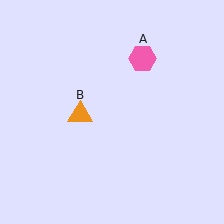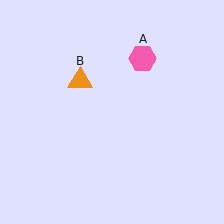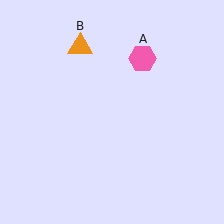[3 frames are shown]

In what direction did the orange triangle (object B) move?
The orange triangle (object B) moved up.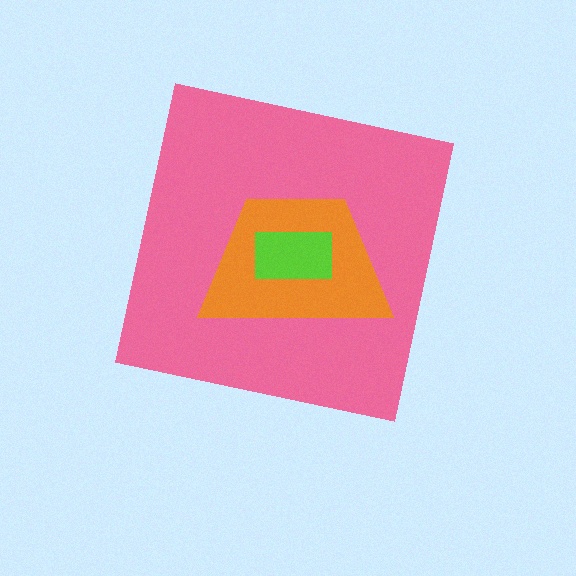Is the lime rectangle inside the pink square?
Yes.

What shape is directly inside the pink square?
The orange trapezoid.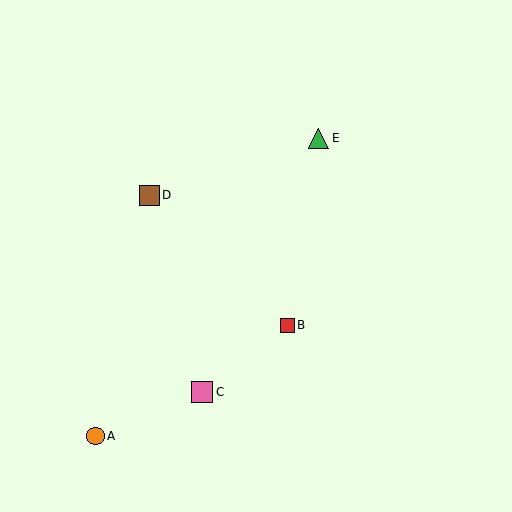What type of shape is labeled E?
Shape E is a green triangle.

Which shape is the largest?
The pink square (labeled C) is the largest.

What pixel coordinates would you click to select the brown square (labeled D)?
Click at (149, 195) to select the brown square D.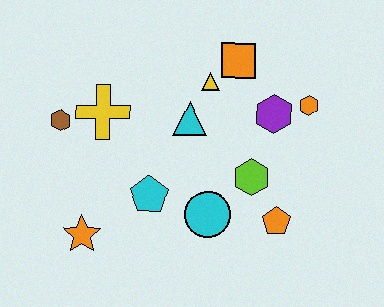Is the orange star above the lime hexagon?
No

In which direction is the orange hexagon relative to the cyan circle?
The orange hexagon is above the cyan circle.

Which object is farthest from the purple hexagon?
The orange star is farthest from the purple hexagon.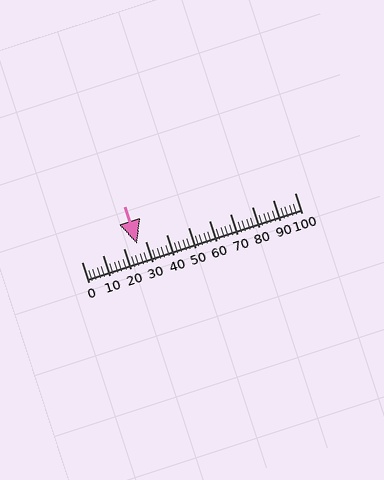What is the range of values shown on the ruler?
The ruler shows values from 0 to 100.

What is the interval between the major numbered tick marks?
The major tick marks are spaced 10 units apart.